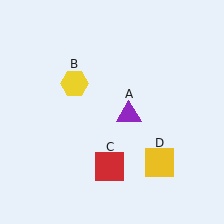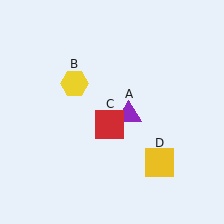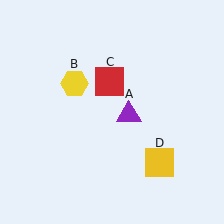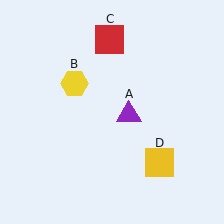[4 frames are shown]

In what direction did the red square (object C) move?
The red square (object C) moved up.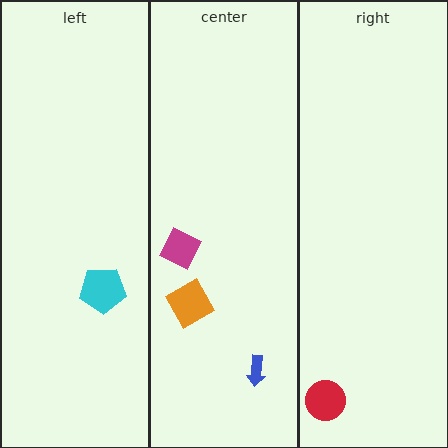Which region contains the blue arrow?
The center region.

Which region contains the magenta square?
The center region.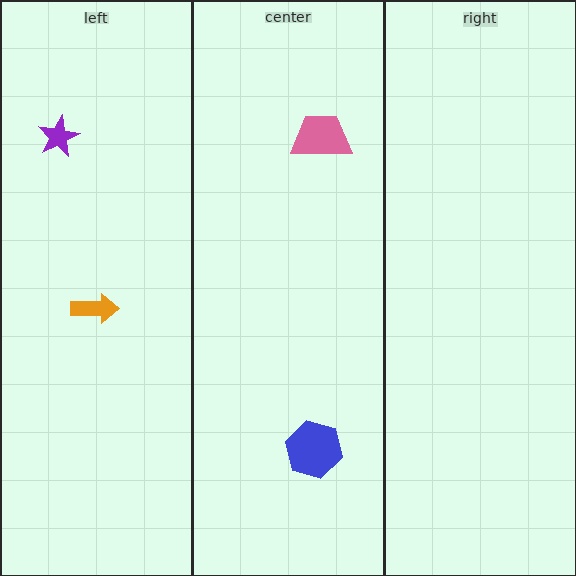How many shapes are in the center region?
2.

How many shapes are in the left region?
2.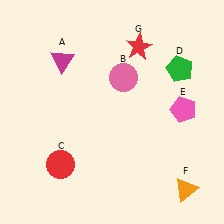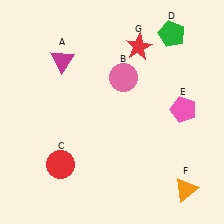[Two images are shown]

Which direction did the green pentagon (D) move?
The green pentagon (D) moved up.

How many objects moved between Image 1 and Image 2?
1 object moved between the two images.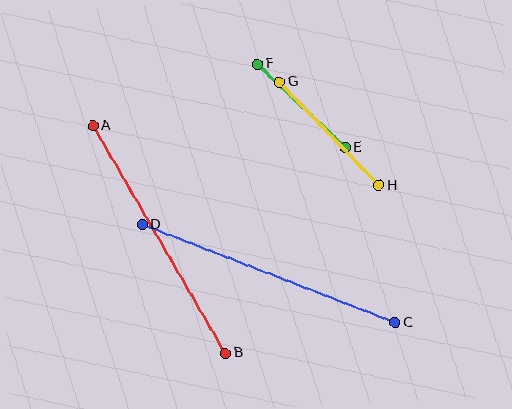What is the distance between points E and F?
The distance is approximately 121 pixels.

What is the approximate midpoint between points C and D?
The midpoint is at approximately (269, 274) pixels.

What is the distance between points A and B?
The distance is approximately 263 pixels.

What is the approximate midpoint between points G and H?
The midpoint is at approximately (329, 134) pixels.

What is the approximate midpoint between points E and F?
The midpoint is at approximately (301, 106) pixels.